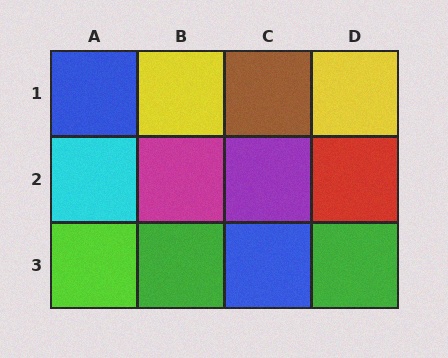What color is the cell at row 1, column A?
Blue.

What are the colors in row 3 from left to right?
Lime, green, blue, green.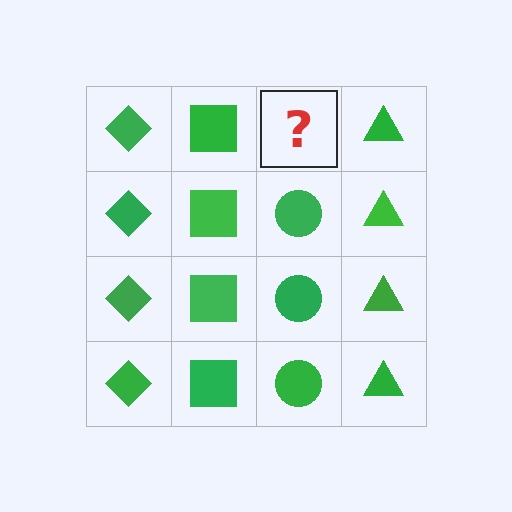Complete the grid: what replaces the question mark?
The question mark should be replaced with a green circle.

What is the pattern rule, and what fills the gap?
The rule is that each column has a consistent shape. The gap should be filled with a green circle.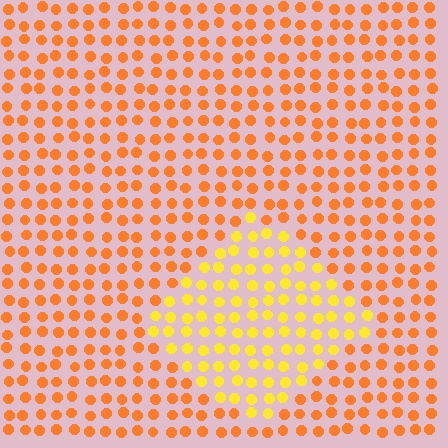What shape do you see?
I see a diamond.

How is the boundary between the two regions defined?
The boundary is defined purely by a slight shift in hue (about 31 degrees). Spacing, size, and orientation are identical on both sides.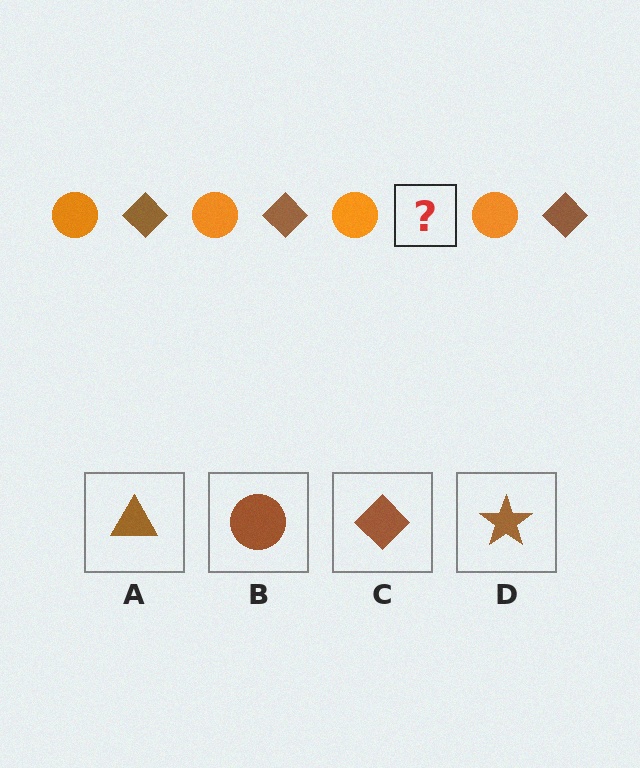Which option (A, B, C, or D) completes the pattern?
C.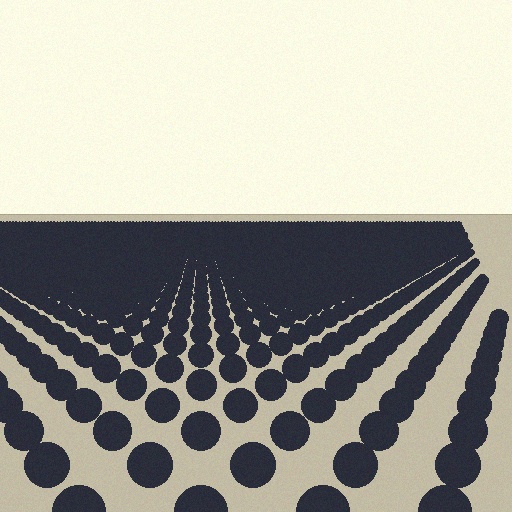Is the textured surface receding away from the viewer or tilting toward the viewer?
The surface is receding away from the viewer. Texture elements get smaller and denser toward the top.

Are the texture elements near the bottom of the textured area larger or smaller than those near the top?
Larger. Near the bottom, elements are closer to the viewer and appear at a bigger on-screen size.